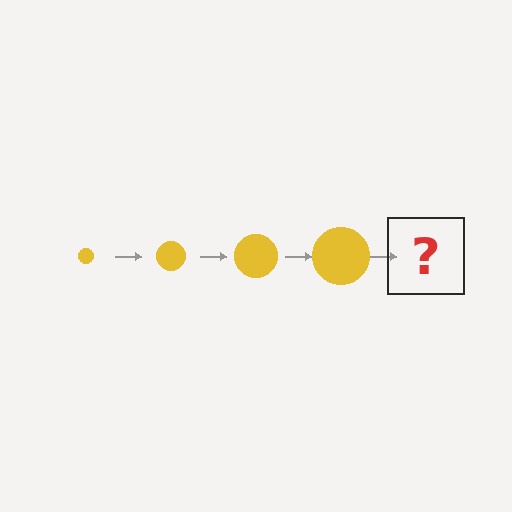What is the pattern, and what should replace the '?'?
The pattern is that the circle gets progressively larger each step. The '?' should be a yellow circle, larger than the previous one.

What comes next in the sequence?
The next element should be a yellow circle, larger than the previous one.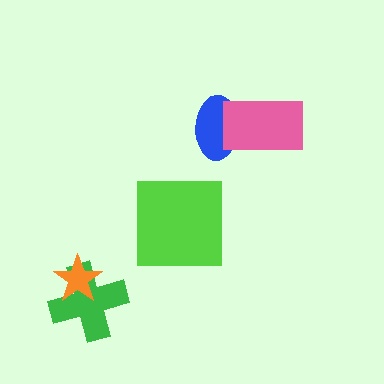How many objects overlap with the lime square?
0 objects overlap with the lime square.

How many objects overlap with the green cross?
1 object overlaps with the green cross.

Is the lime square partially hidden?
No, no other shape covers it.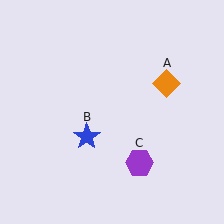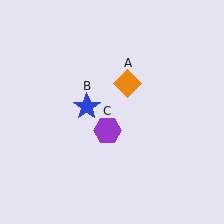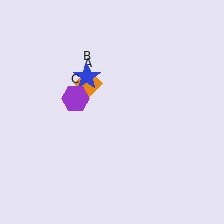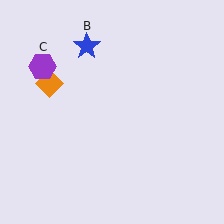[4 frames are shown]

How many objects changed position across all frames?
3 objects changed position: orange diamond (object A), blue star (object B), purple hexagon (object C).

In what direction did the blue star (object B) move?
The blue star (object B) moved up.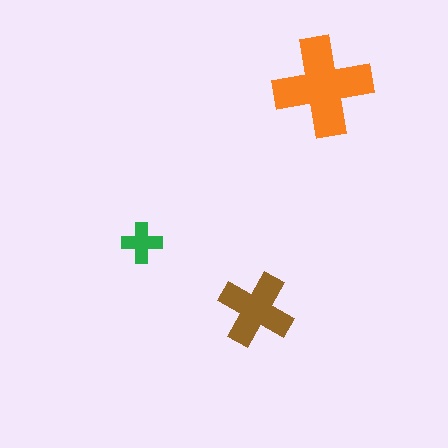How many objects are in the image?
There are 3 objects in the image.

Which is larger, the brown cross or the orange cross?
The orange one.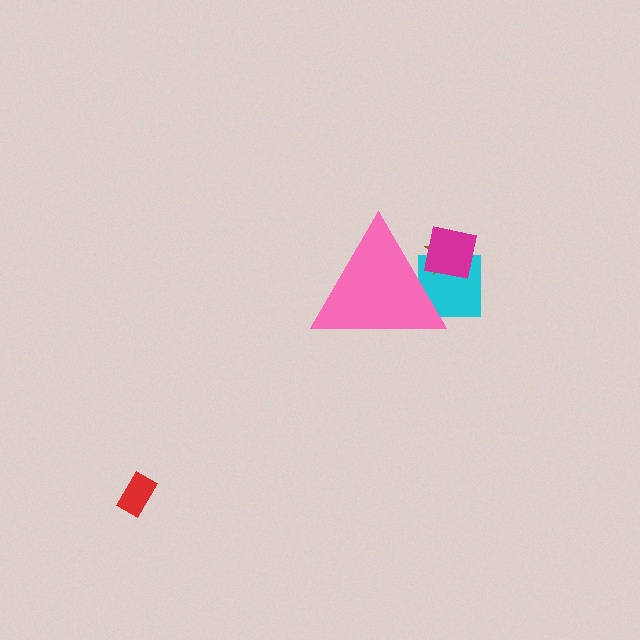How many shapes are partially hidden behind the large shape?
3 shapes are partially hidden.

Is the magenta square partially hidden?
Yes, the magenta square is partially hidden behind the pink triangle.